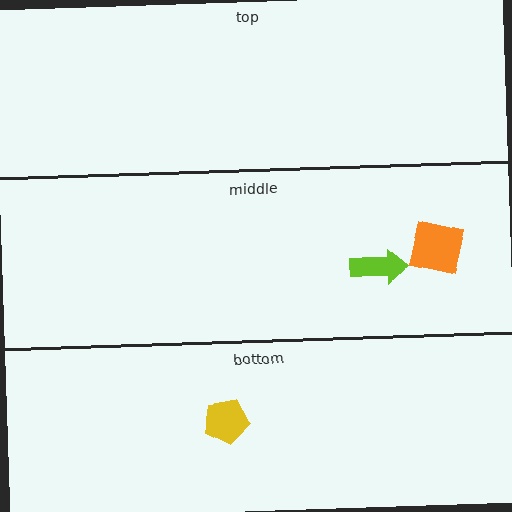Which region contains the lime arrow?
The middle region.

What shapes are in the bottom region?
The yellow pentagon.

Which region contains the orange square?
The middle region.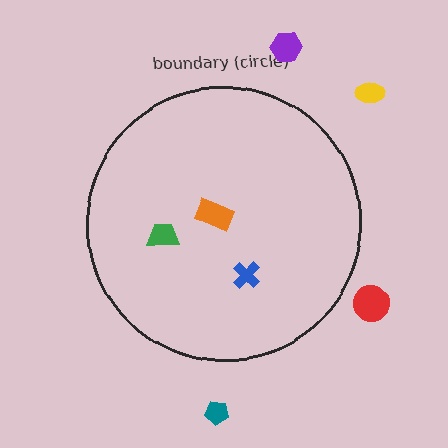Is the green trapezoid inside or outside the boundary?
Inside.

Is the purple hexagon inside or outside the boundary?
Outside.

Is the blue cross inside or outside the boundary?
Inside.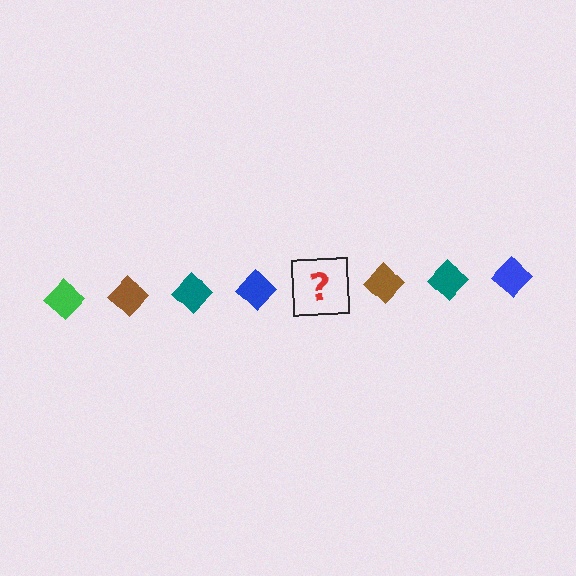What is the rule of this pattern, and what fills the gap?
The rule is that the pattern cycles through green, brown, teal, blue diamonds. The gap should be filled with a green diamond.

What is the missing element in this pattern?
The missing element is a green diamond.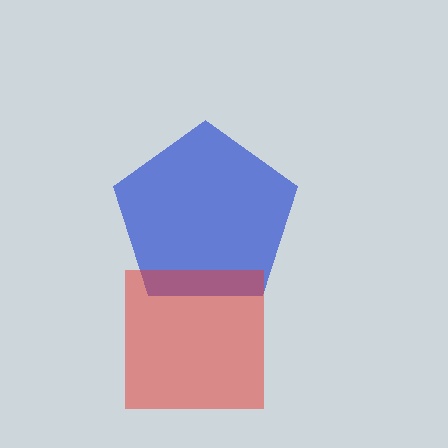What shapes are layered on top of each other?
The layered shapes are: a blue pentagon, a red square.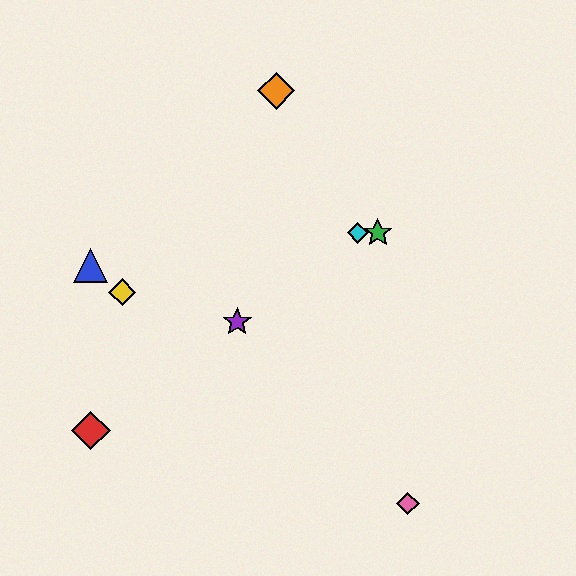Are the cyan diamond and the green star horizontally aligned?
Yes, both are at y≈233.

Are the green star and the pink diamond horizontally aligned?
No, the green star is at y≈233 and the pink diamond is at y≈504.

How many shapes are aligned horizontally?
2 shapes (the green star, the cyan diamond) are aligned horizontally.